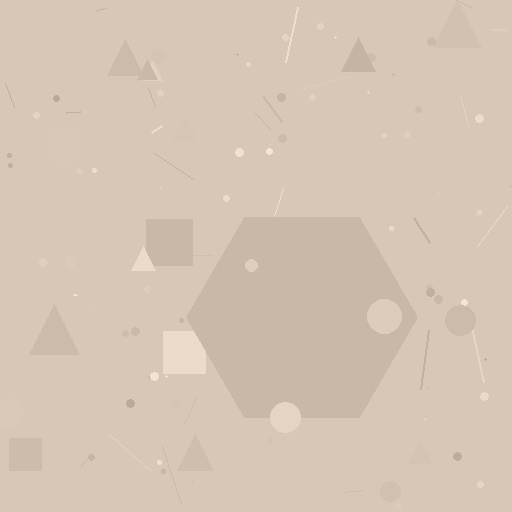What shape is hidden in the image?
A hexagon is hidden in the image.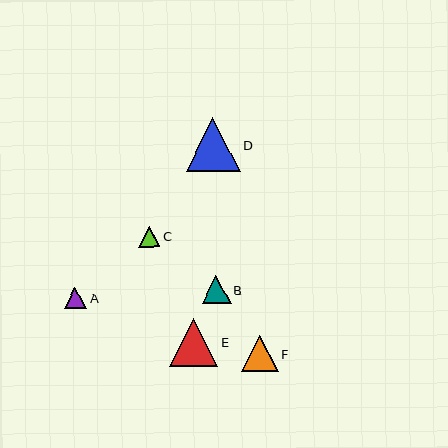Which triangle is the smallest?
Triangle C is the smallest with a size of approximately 21 pixels.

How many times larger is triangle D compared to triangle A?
Triangle D is approximately 2.5 times the size of triangle A.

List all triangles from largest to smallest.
From largest to smallest: D, E, F, B, A, C.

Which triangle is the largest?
Triangle D is the largest with a size of approximately 54 pixels.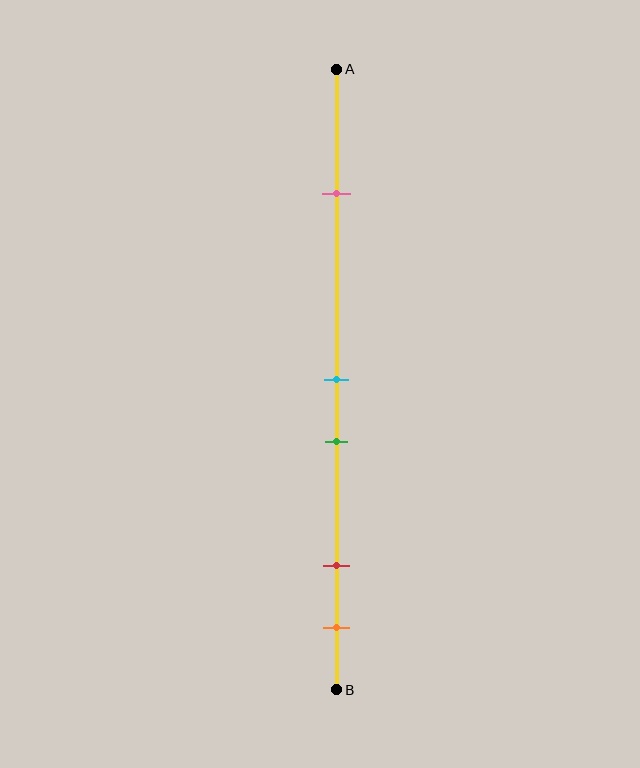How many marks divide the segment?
There are 5 marks dividing the segment.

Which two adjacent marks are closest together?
The cyan and green marks are the closest adjacent pair.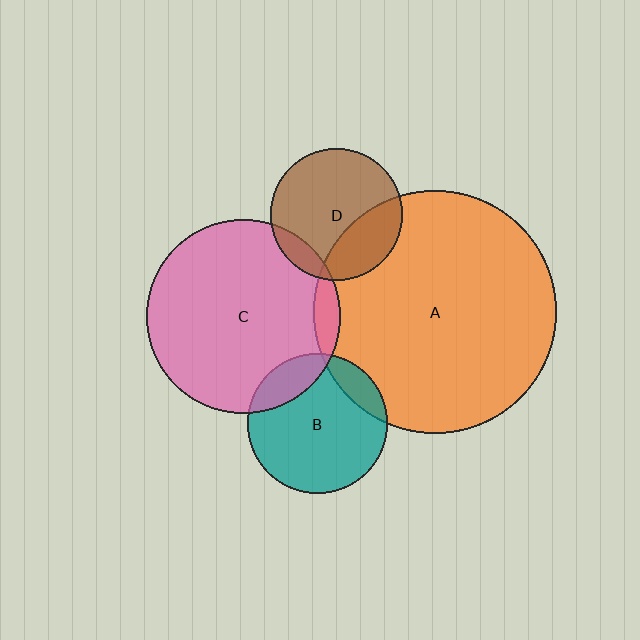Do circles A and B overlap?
Yes.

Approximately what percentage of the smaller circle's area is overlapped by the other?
Approximately 10%.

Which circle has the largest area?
Circle A (orange).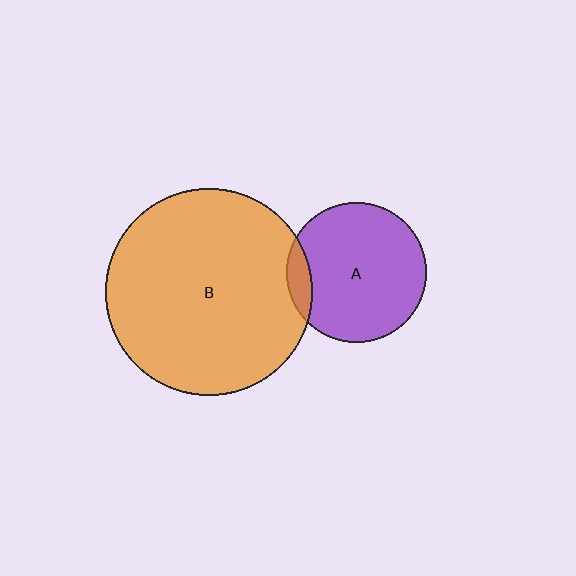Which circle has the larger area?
Circle B (orange).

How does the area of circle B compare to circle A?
Approximately 2.2 times.